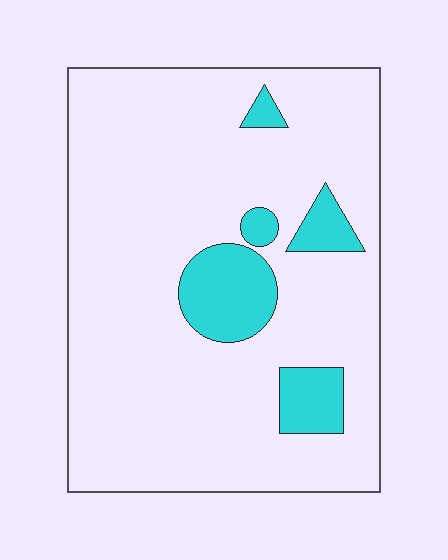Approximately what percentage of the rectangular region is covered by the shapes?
Approximately 15%.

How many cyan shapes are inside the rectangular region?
5.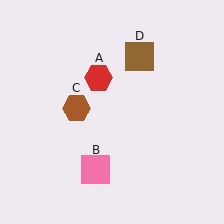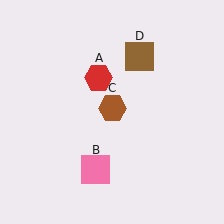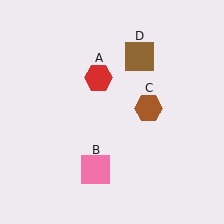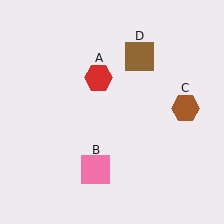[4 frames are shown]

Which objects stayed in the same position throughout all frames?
Red hexagon (object A) and pink square (object B) and brown square (object D) remained stationary.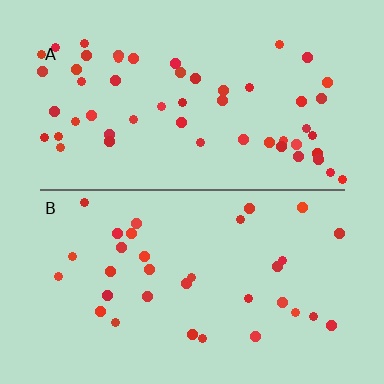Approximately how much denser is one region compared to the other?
Approximately 1.6× — region A over region B.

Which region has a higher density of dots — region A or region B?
A (the top).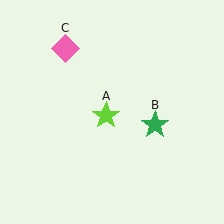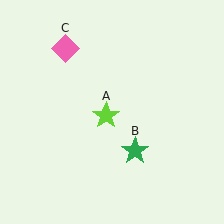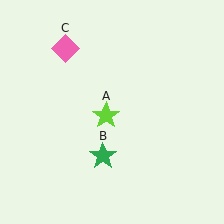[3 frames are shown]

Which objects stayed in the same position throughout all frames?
Lime star (object A) and pink diamond (object C) remained stationary.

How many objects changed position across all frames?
1 object changed position: green star (object B).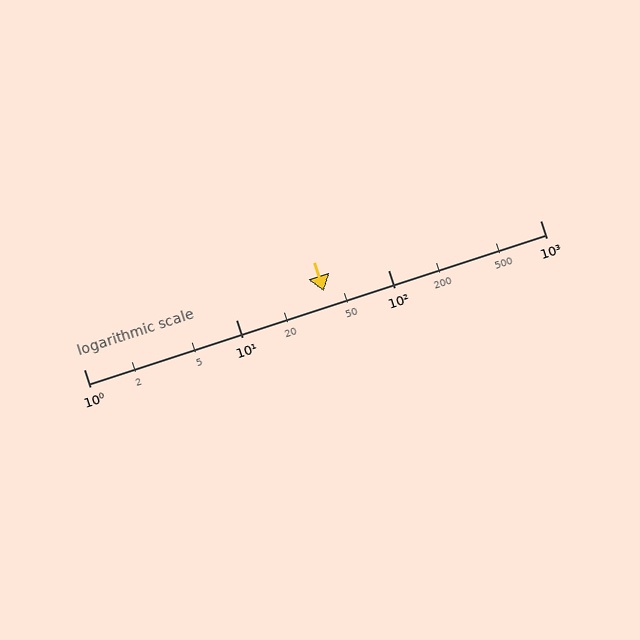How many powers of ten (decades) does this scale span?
The scale spans 3 decades, from 1 to 1000.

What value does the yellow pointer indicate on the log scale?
The pointer indicates approximately 38.